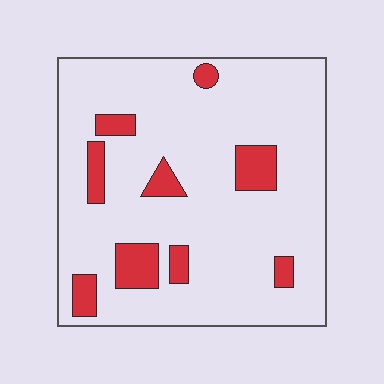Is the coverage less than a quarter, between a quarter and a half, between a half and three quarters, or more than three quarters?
Less than a quarter.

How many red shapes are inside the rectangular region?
9.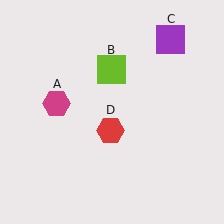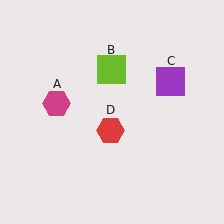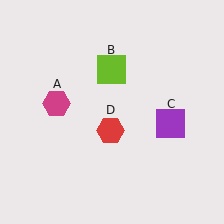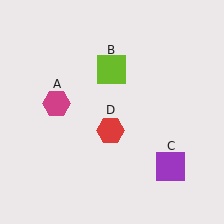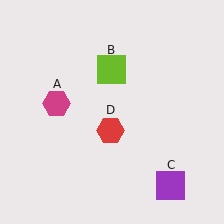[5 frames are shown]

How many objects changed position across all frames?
1 object changed position: purple square (object C).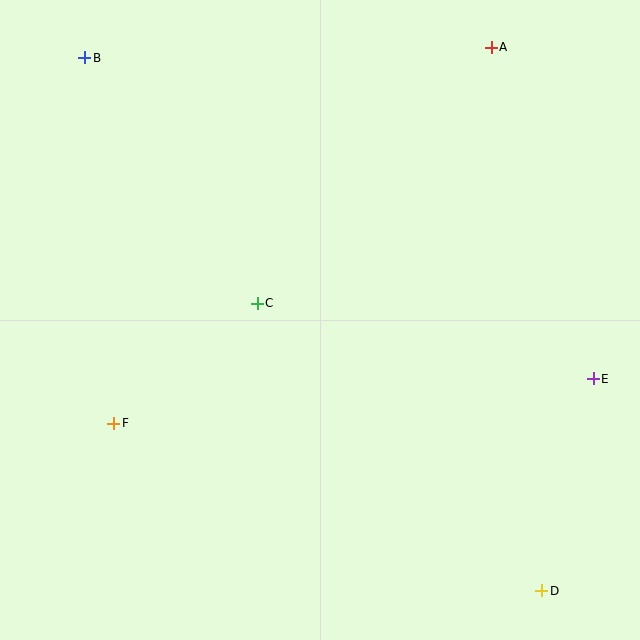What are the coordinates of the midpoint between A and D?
The midpoint between A and D is at (516, 319).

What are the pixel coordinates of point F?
Point F is at (114, 423).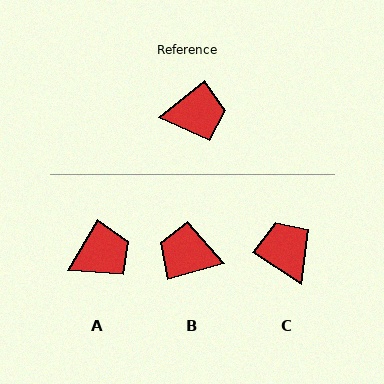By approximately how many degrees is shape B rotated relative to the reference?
Approximately 156 degrees counter-clockwise.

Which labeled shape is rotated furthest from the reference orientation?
B, about 156 degrees away.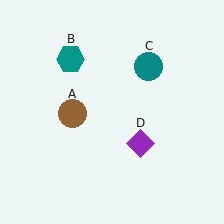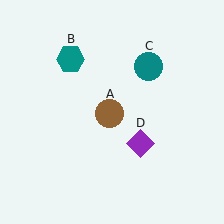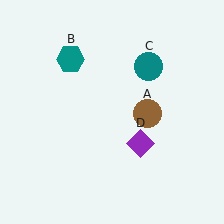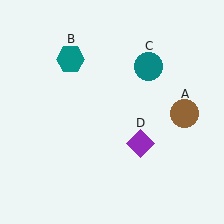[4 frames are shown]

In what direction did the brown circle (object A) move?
The brown circle (object A) moved right.